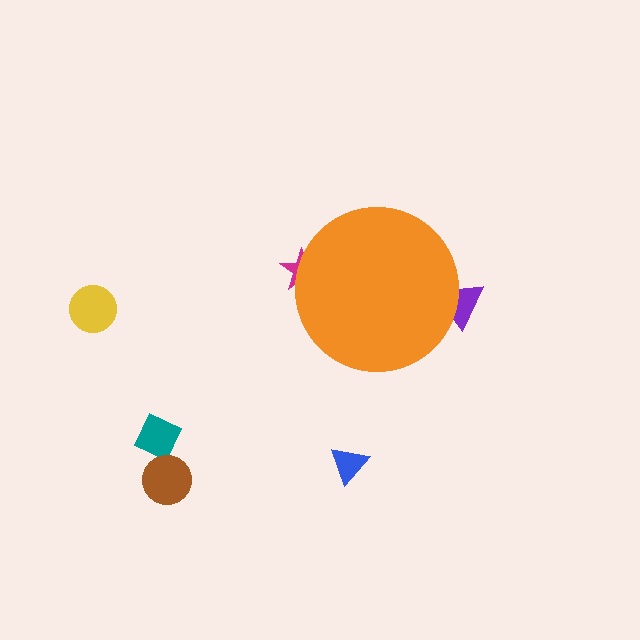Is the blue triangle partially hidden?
No, the blue triangle is fully visible.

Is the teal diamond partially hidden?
No, the teal diamond is fully visible.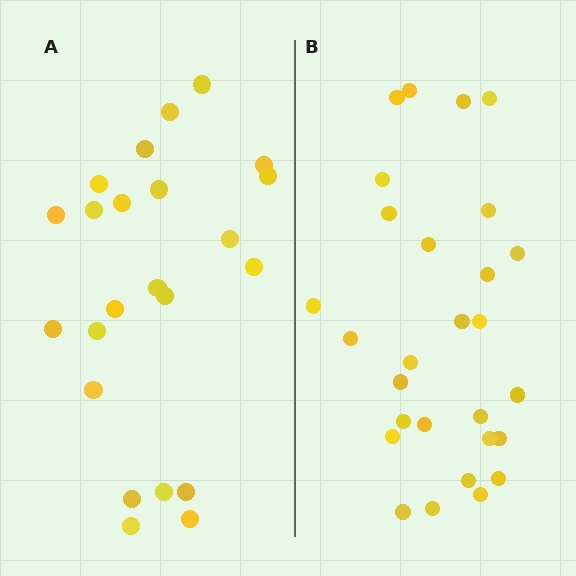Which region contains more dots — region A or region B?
Region B (the right region) has more dots.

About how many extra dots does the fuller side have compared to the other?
Region B has about 5 more dots than region A.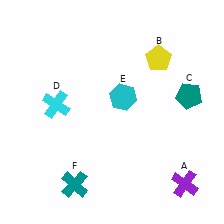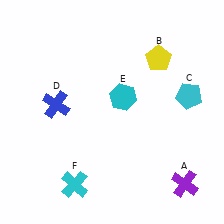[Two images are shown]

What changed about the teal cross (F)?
In Image 1, F is teal. In Image 2, it changed to cyan.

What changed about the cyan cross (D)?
In Image 1, D is cyan. In Image 2, it changed to blue.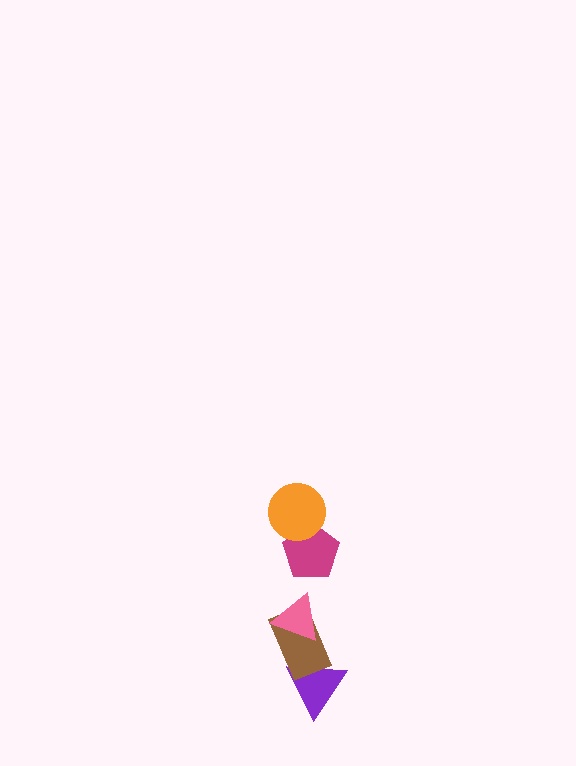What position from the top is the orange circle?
The orange circle is 1st from the top.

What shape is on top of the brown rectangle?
The pink triangle is on top of the brown rectangle.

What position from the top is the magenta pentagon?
The magenta pentagon is 2nd from the top.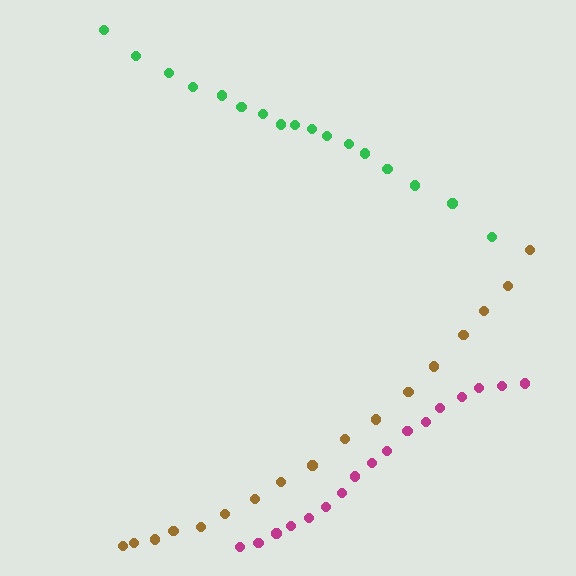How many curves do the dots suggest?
There are 3 distinct paths.